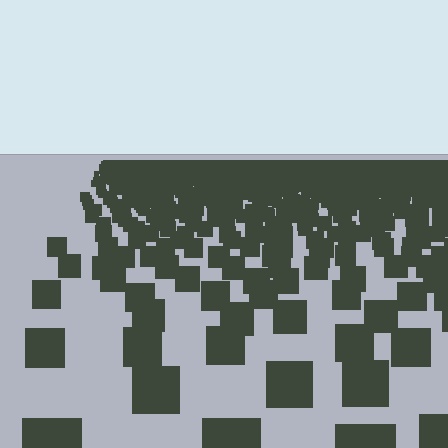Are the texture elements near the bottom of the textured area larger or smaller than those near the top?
Larger. Near the bottom, elements are closer to the viewer and appear at a bigger on-screen size.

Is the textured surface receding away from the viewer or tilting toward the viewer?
The surface is receding away from the viewer. Texture elements get smaller and denser toward the top.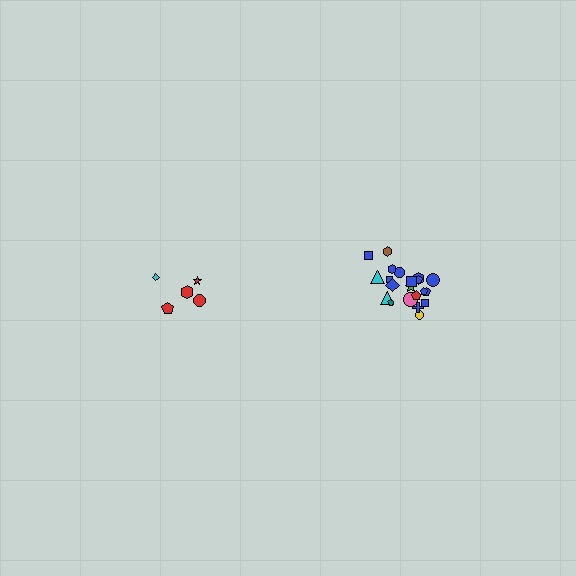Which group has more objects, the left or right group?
The right group.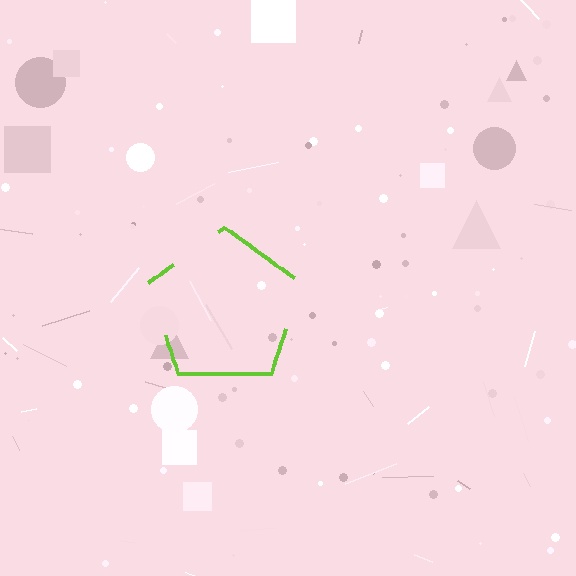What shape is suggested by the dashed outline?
The dashed outline suggests a pentagon.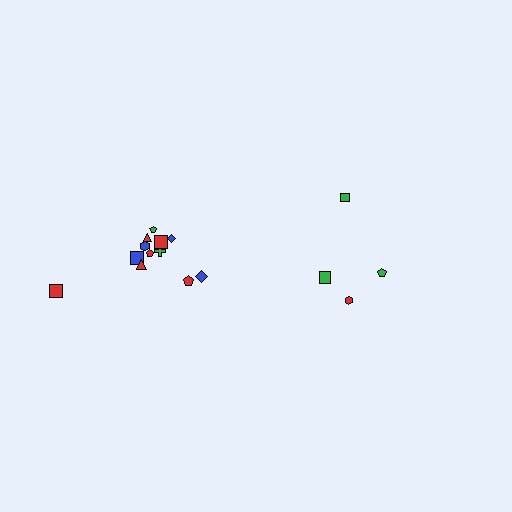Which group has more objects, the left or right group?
The left group.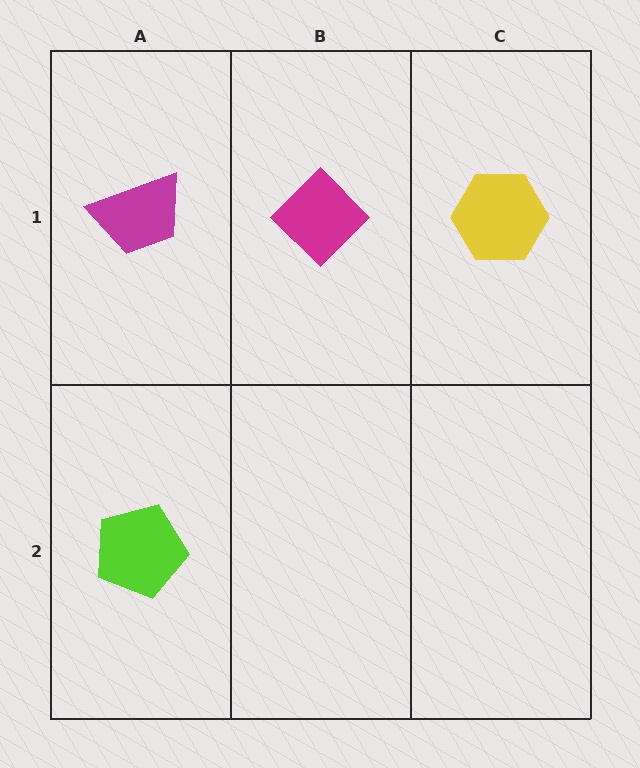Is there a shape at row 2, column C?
No, that cell is empty.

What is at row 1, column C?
A yellow hexagon.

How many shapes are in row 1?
3 shapes.